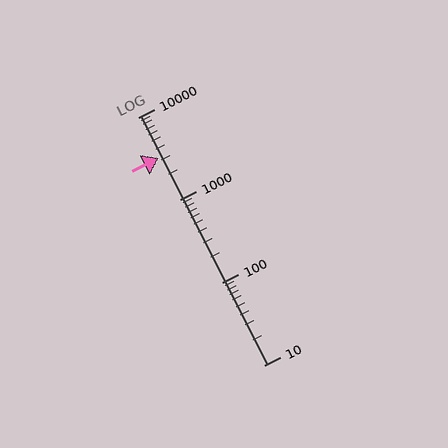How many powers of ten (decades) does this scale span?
The scale spans 3 decades, from 10 to 10000.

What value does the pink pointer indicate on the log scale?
The pointer indicates approximately 3200.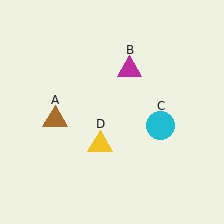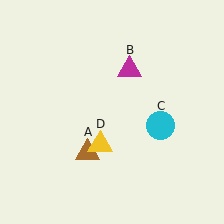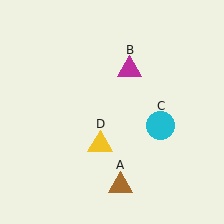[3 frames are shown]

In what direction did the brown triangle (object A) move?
The brown triangle (object A) moved down and to the right.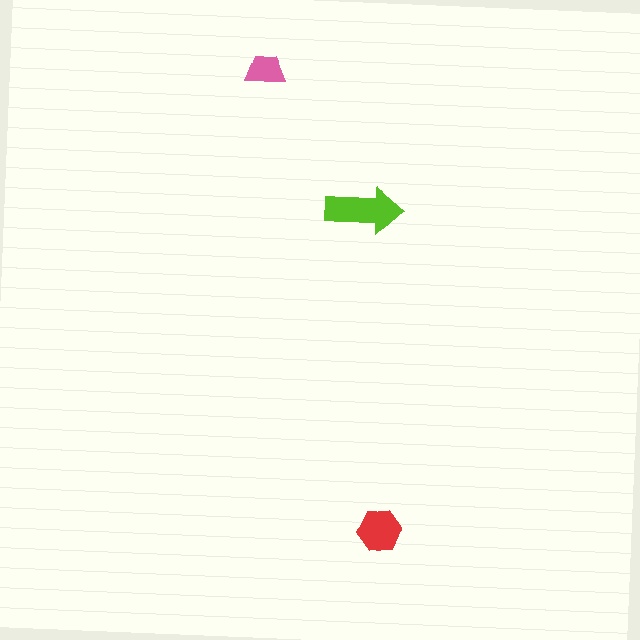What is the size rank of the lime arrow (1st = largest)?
1st.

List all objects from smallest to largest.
The pink trapezoid, the red hexagon, the lime arrow.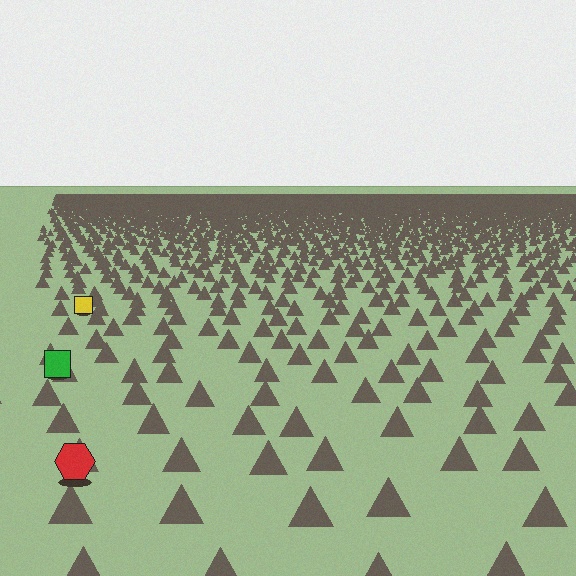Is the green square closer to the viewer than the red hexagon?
No. The red hexagon is closer — you can tell from the texture gradient: the ground texture is coarser near it.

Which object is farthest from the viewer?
The yellow square is farthest from the viewer. It appears smaller and the ground texture around it is denser.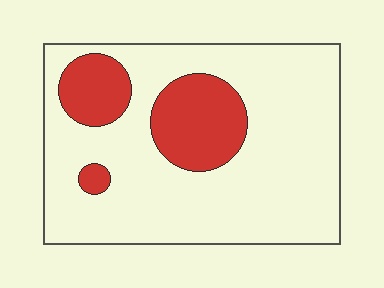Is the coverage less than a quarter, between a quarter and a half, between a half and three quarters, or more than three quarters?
Less than a quarter.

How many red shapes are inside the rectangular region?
3.